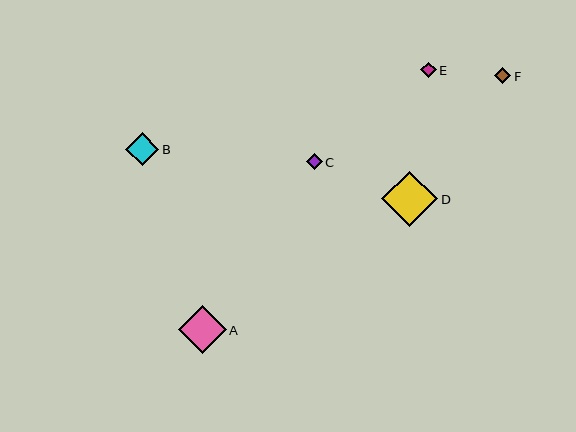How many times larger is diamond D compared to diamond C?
Diamond D is approximately 3.4 times the size of diamond C.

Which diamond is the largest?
Diamond D is the largest with a size of approximately 56 pixels.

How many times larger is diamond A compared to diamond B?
Diamond A is approximately 1.4 times the size of diamond B.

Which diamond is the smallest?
Diamond E is the smallest with a size of approximately 16 pixels.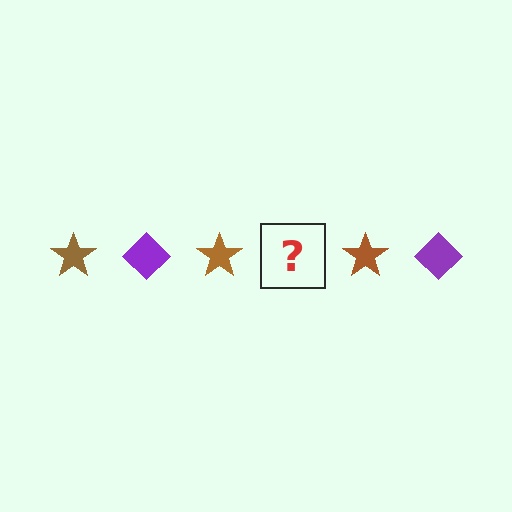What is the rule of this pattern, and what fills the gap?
The rule is that the pattern alternates between brown star and purple diamond. The gap should be filled with a purple diamond.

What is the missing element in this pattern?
The missing element is a purple diamond.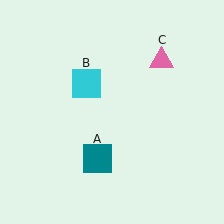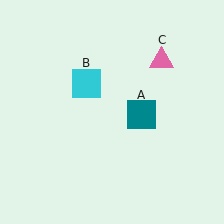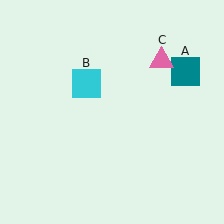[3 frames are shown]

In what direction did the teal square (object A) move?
The teal square (object A) moved up and to the right.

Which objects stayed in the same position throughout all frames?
Cyan square (object B) and pink triangle (object C) remained stationary.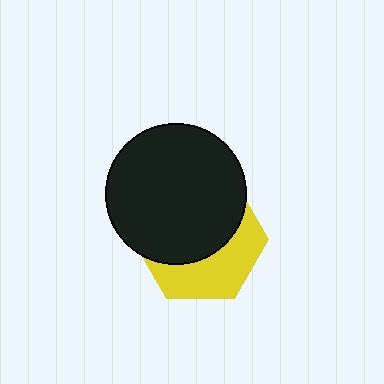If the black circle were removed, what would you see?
You would see the complete yellow hexagon.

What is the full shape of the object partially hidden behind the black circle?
The partially hidden object is a yellow hexagon.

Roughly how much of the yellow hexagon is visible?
A small part of it is visible (roughly 40%).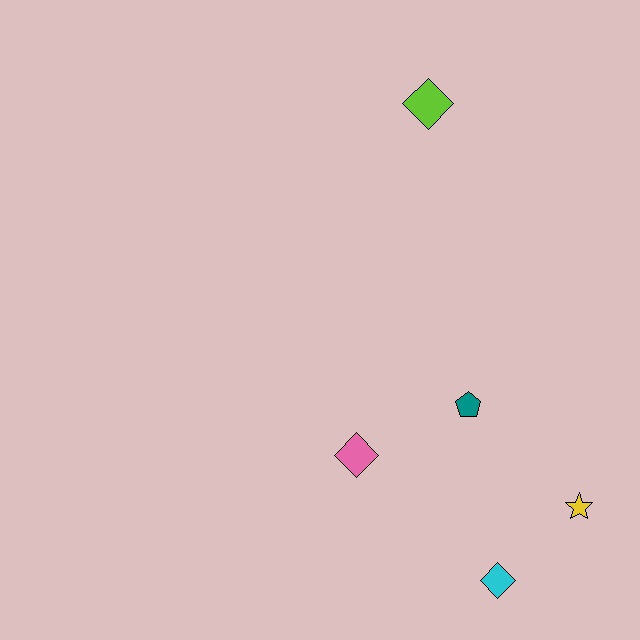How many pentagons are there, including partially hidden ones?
There is 1 pentagon.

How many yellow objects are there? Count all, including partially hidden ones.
There is 1 yellow object.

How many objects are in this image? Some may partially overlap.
There are 5 objects.